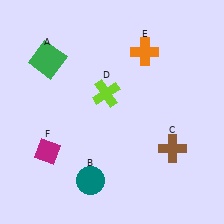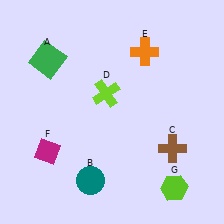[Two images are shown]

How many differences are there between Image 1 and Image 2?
There is 1 difference between the two images.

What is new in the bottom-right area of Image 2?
A lime hexagon (G) was added in the bottom-right area of Image 2.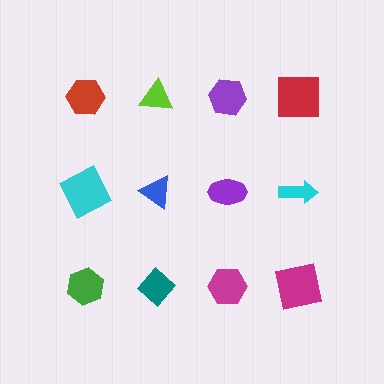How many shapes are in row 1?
4 shapes.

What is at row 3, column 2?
A teal diamond.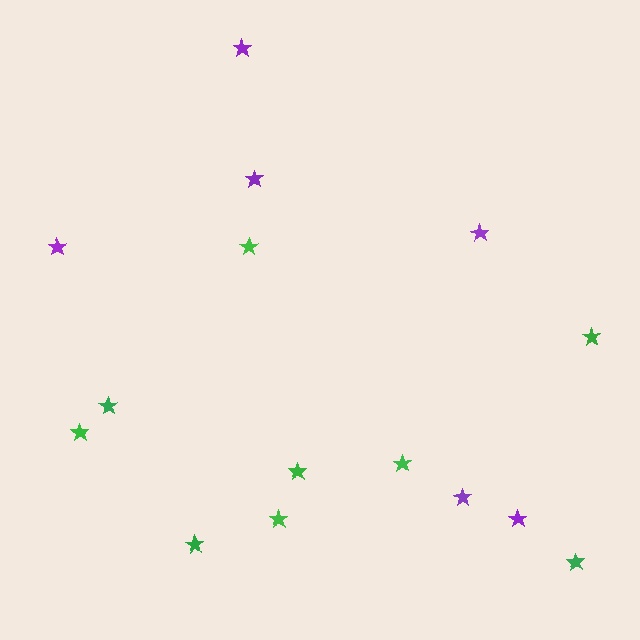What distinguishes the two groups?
There are 2 groups: one group of green stars (9) and one group of purple stars (6).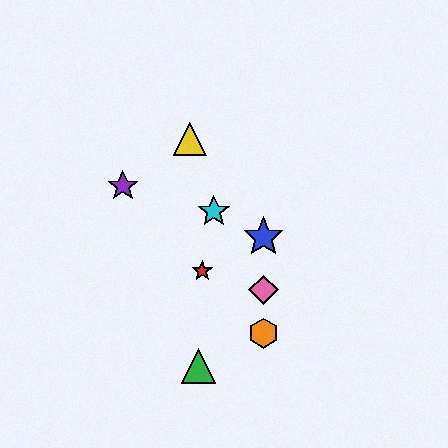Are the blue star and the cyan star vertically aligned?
No, the blue star is at x≈263 and the cyan star is at x≈214.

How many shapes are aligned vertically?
3 shapes (the blue star, the orange hexagon, the pink diamond) are aligned vertically.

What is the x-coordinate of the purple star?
The purple star is at x≈123.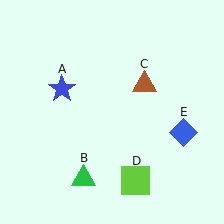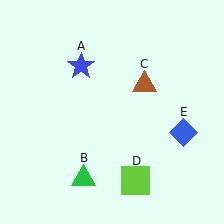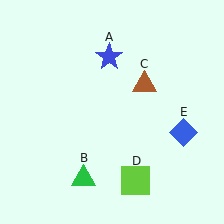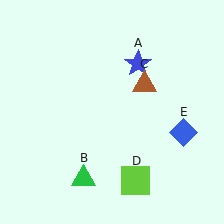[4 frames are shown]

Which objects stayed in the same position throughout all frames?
Green triangle (object B) and brown triangle (object C) and lime square (object D) and blue diamond (object E) remained stationary.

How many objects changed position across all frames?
1 object changed position: blue star (object A).